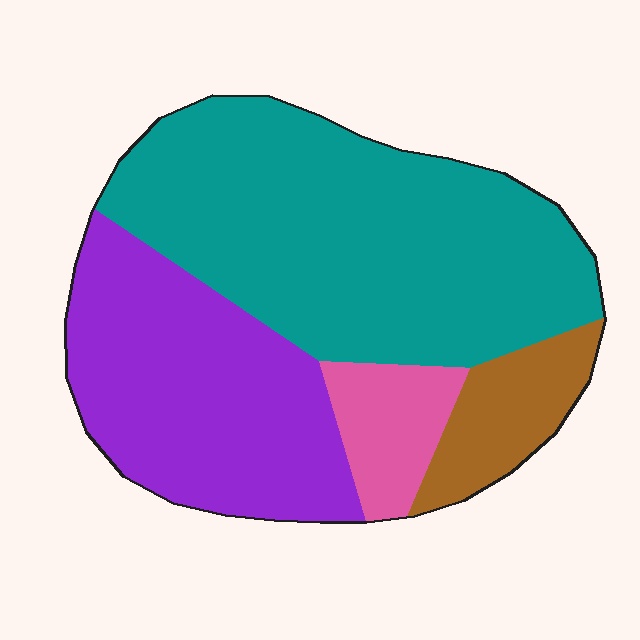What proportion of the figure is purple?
Purple covers roughly 30% of the figure.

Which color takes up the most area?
Teal, at roughly 50%.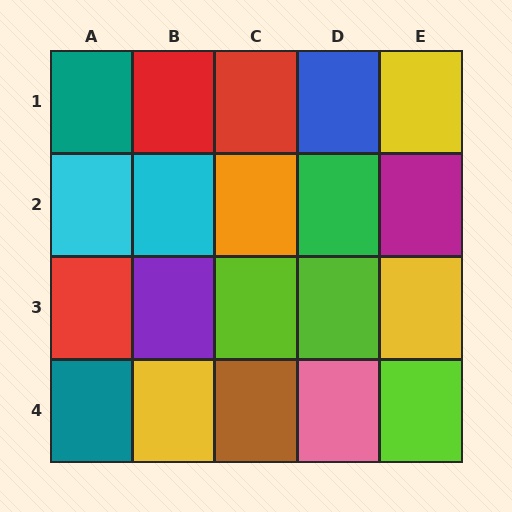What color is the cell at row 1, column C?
Red.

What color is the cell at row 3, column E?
Yellow.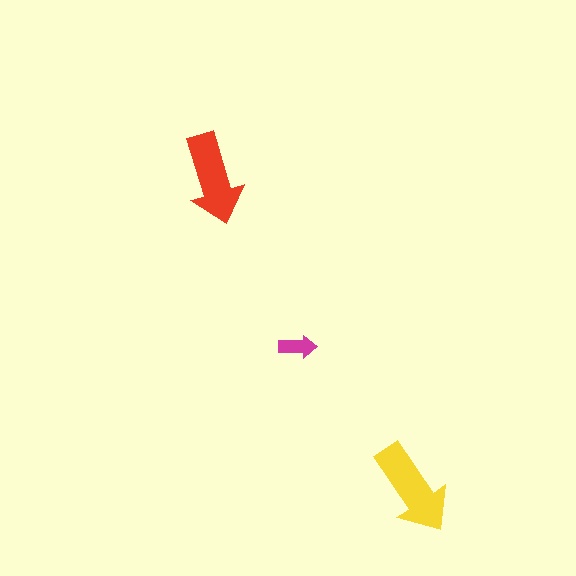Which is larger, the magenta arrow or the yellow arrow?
The yellow one.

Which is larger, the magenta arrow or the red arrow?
The red one.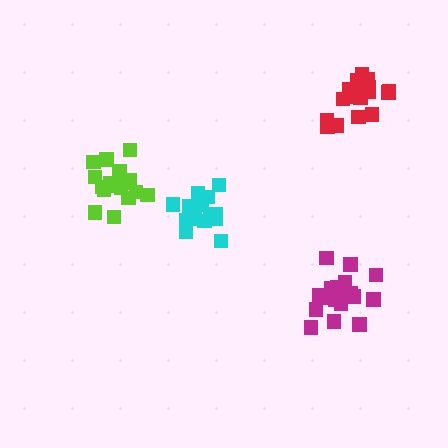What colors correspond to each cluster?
The clusters are colored: lime, cyan, red, magenta.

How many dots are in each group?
Group 1: 17 dots, Group 2: 14 dots, Group 3: 19 dots, Group 4: 17 dots (67 total).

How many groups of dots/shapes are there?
There are 4 groups.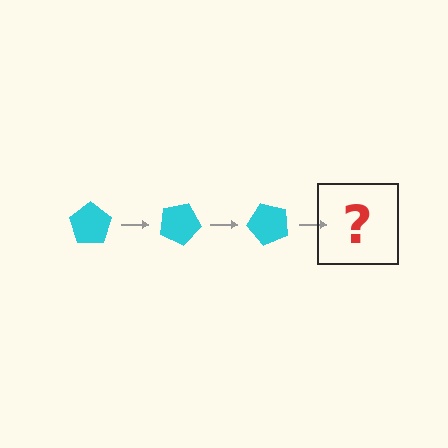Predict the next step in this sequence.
The next step is a cyan pentagon rotated 75 degrees.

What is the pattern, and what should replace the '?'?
The pattern is that the pentagon rotates 25 degrees each step. The '?' should be a cyan pentagon rotated 75 degrees.